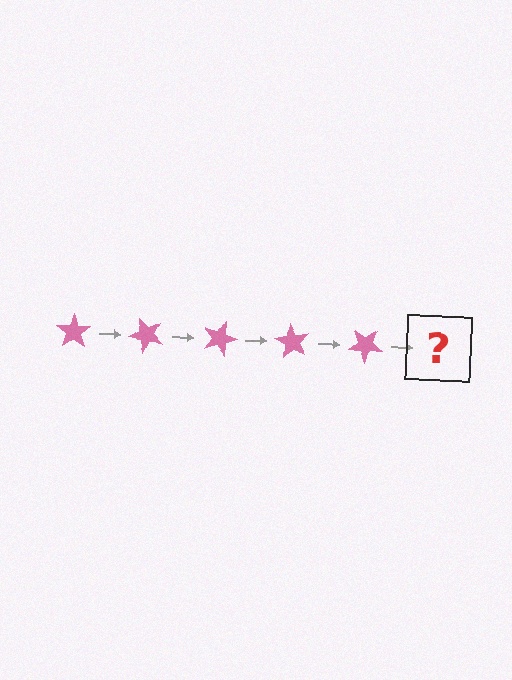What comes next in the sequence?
The next element should be a pink star rotated 225 degrees.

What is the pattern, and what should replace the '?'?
The pattern is that the star rotates 45 degrees each step. The '?' should be a pink star rotated 225 degrees.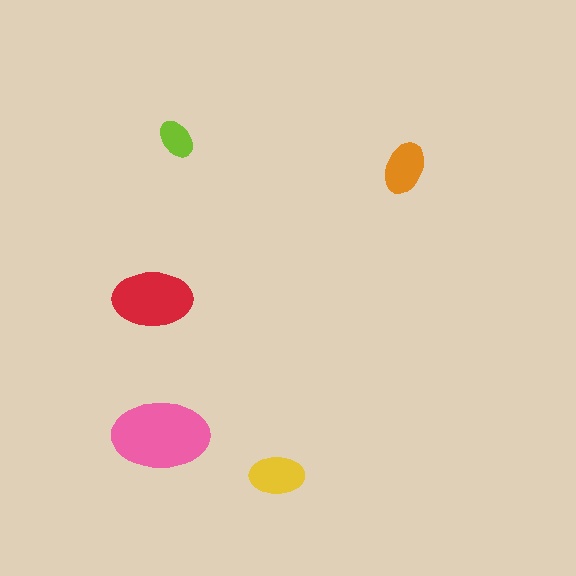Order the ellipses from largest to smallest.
the pink one, the red one, the yellow one, the orange one, the lime one.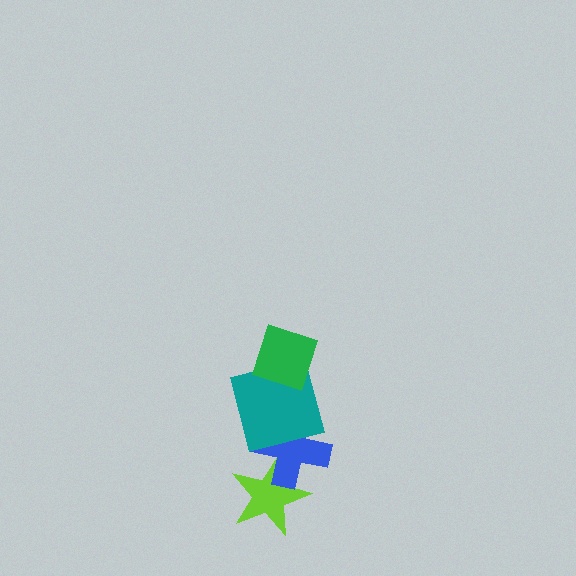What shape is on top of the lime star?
The blue cross is on top of the lime star.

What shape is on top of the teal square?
The green diamond is on top of the teal square.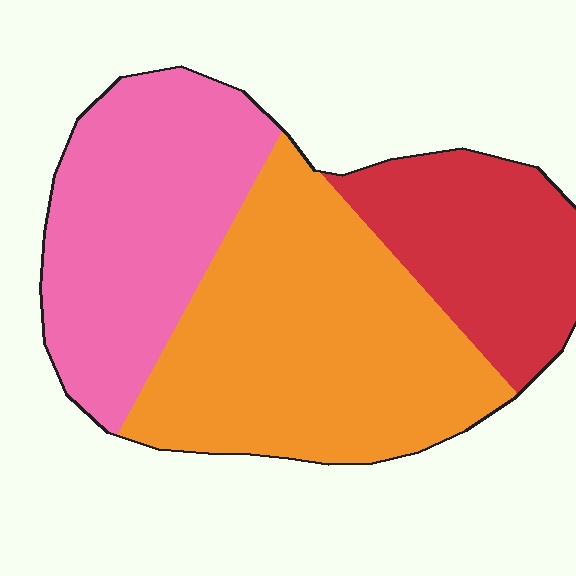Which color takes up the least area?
Red, at roughly 20%.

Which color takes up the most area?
Orange, at roughly 45%.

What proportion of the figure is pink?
Pink takes up between a sixth and a third of the figure.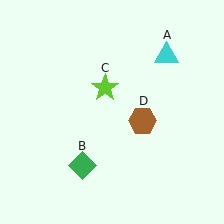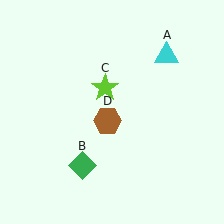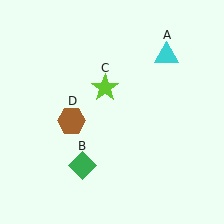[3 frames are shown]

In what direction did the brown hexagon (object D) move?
The brown hexagon (object D) moved left.